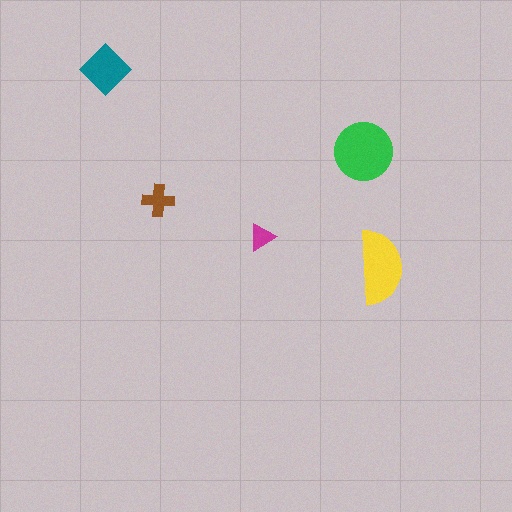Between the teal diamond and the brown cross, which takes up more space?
The teal diamond.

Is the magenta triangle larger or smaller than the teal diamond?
Smaller.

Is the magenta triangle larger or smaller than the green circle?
Smaller.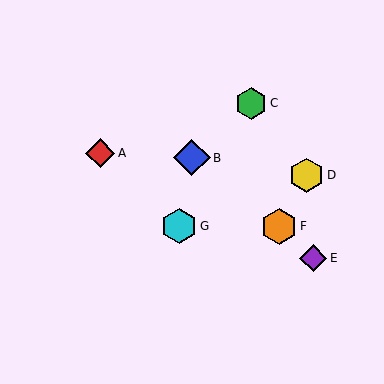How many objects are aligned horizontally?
2 objects (F, G) are aligned horizontally.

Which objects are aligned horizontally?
Objects F, G are aligned horizontally.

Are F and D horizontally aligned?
No, F is at y≈226 and D is at y≈175.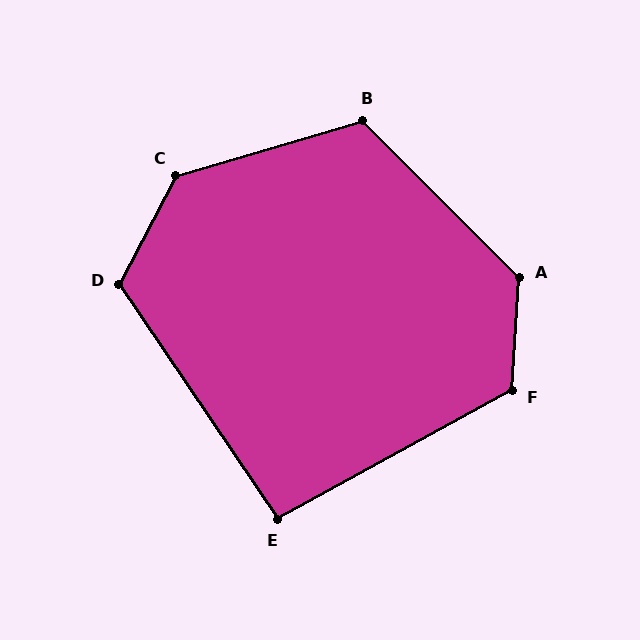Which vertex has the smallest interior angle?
E, at approximately 95 degrees.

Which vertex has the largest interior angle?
C, at approximately 134 degrees.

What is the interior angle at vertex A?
Approximately 131 degrees (obtuse).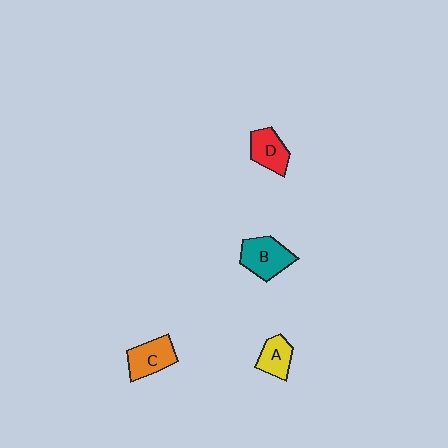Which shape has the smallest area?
Shape A (yellow).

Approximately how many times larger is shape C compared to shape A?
Approximately 1.3 times.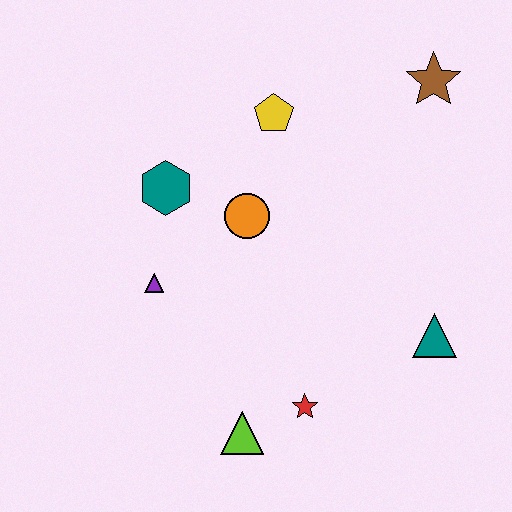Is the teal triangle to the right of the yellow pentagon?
Yes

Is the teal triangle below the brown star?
Yes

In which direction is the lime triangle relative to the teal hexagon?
The lime triangle is below the teal hexagon.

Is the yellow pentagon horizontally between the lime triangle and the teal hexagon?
No